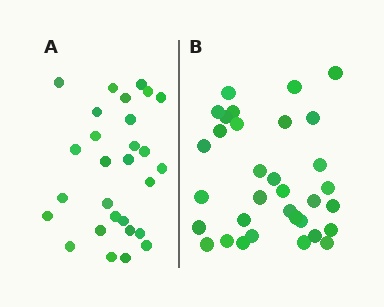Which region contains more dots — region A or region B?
Region B (the right region) has more dots.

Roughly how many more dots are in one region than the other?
Region B has about 5 more dots than region A.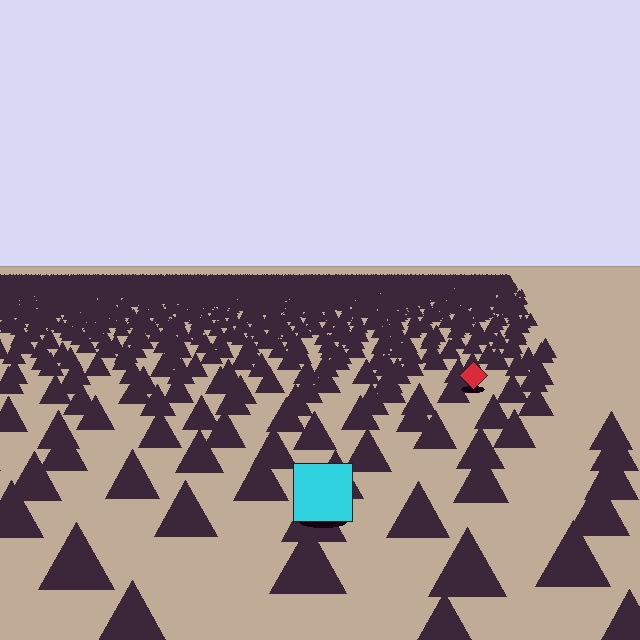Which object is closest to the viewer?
The cyan square is closest. The texture marks near it are larger and more spread out.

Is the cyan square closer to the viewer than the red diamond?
Yes. The cyan square is closer — you can tell from the texture gradient: the ground texture is coarser near it.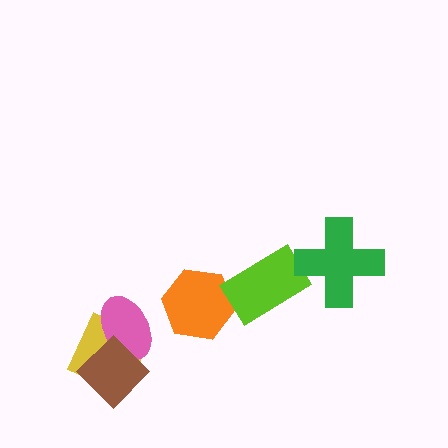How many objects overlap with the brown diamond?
2 objects overlap with the brown diamond.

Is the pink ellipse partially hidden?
Yes, it is partially covered by another shape.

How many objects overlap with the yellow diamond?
2 objects overlap with the yellow diamond.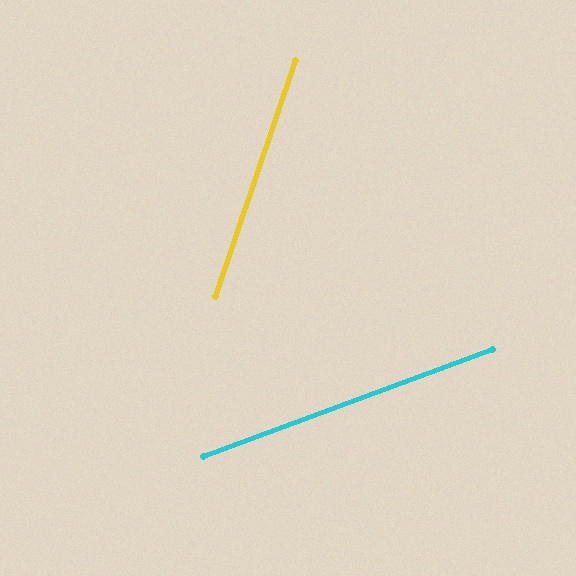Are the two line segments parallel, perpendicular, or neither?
Neither parallel nor perpendicular — they differ by about 51°.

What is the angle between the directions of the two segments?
Approximately 51 degrees.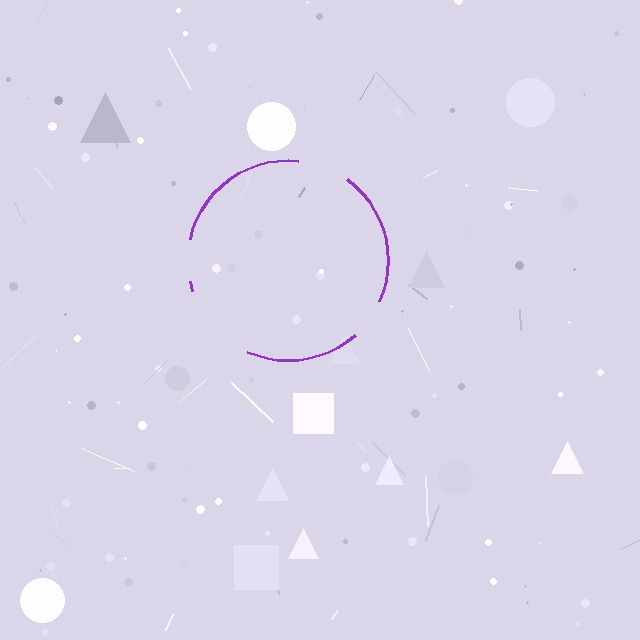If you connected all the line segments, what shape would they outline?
They would outline a circle.